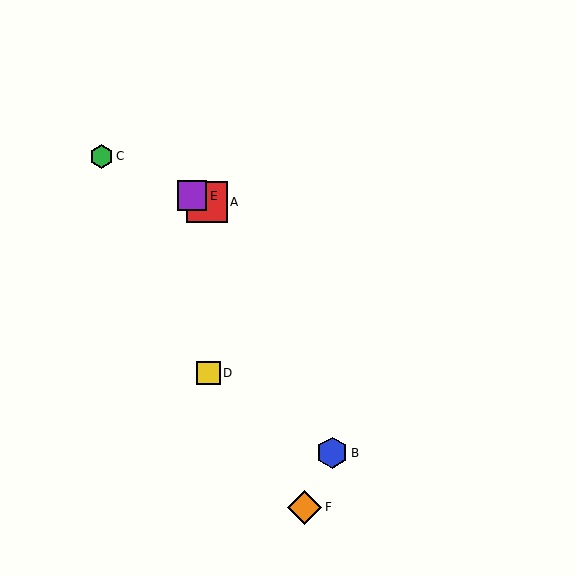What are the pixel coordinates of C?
Object C is at (101, 156).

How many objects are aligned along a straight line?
3 objects (A, C, E) are aligned along a straight line.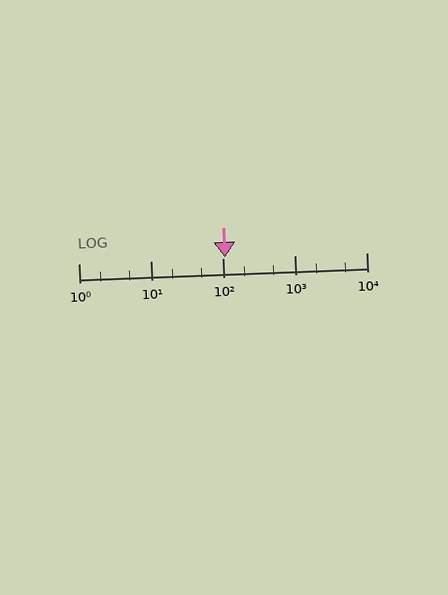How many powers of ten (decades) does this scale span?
The scale spans 4 decades, from 1 to 10000.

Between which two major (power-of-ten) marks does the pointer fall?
The pointer is between 100 and 1000.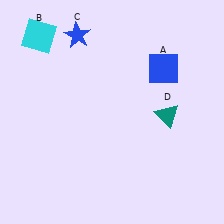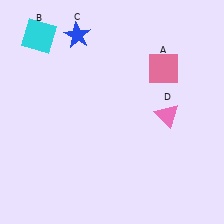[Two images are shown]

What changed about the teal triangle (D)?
In Image 1, D is teal. In Image 2, it changed to pink.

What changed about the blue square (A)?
In Image 1, A is blue. In Image 2, it changed to pink.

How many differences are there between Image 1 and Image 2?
There are 2 differences between the two images.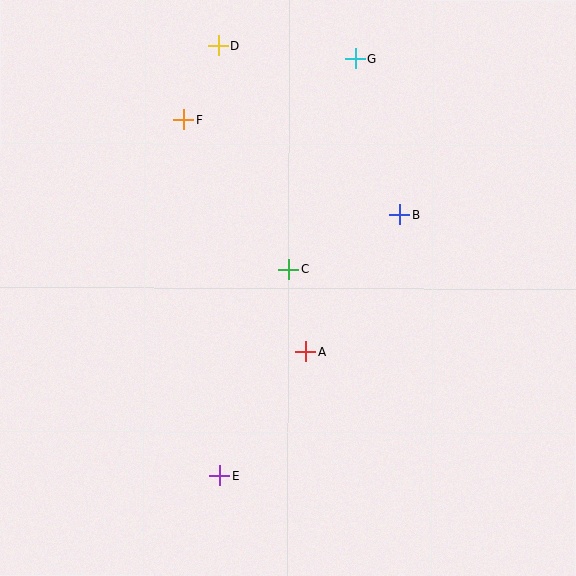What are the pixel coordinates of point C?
Point C is at (289, 269).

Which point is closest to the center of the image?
Point C at (289, 269) is closest to the center.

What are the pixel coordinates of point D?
Point D is at (218, 45).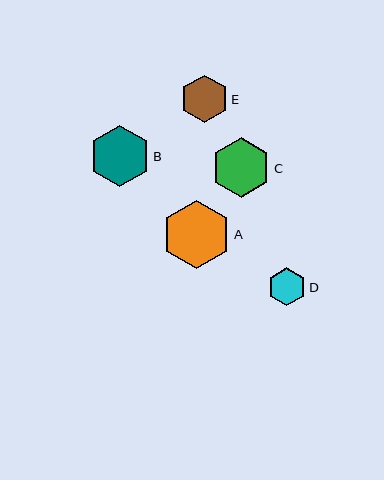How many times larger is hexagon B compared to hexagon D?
Hexagon B is approximately 1.6 times the size of hexagon D.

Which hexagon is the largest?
Hexagon A is the largest with a size of approximately 68 pixels.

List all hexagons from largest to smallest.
From largest to smallest: A, B, C, E, D.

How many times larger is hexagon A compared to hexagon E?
Hexagon A is approximately 1.4 times the size of hexagon E.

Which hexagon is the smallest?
Hexagon D is the smallest with a size of approximately 38 pixels.